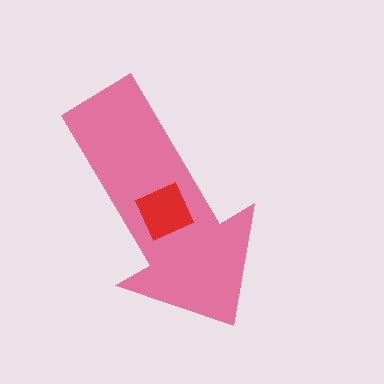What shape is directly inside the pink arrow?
The red diamond.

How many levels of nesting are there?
2.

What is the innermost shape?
The red diamond.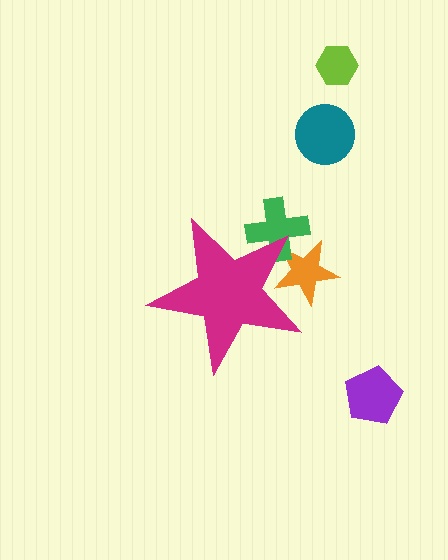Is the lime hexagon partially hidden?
No, the lime hexagon is fully visible.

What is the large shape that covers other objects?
A magenta star.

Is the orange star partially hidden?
Yes, the orange star is partially hidden behind the magenta star.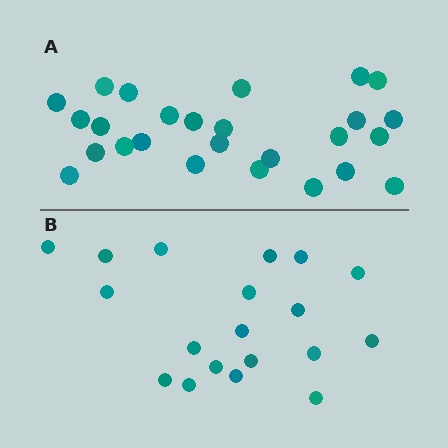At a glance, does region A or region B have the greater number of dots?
Region A (the top region) has more dots.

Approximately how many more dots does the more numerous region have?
Region A has roughly 8 or so more dots than region B.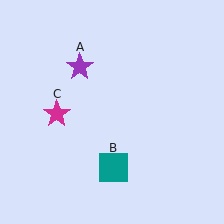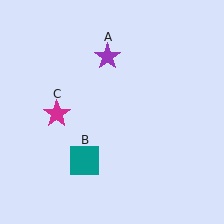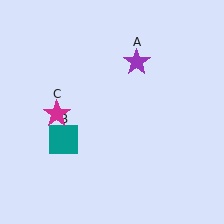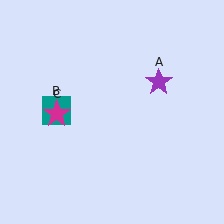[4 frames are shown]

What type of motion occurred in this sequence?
The purple star (object A), teal square (object B) rotated clockwise around the center of the scene.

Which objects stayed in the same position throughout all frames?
Magenta star (object C) remained stationary.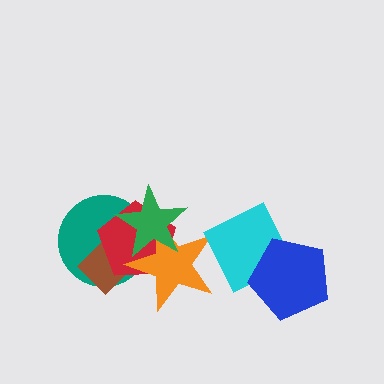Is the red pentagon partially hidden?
Yes, it is partially covered by another shape.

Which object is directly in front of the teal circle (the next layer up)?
The brown diamond is directly in front of the teal circle.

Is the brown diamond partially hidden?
Yes, it is partially covered by another shape.